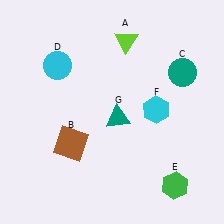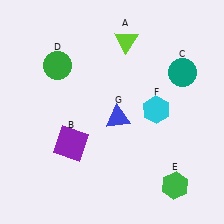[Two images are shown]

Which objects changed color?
B changed from brown to purple. D changed from cyan to green. G changed from teal to blue.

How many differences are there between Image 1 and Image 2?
There are 3 differences between the two images.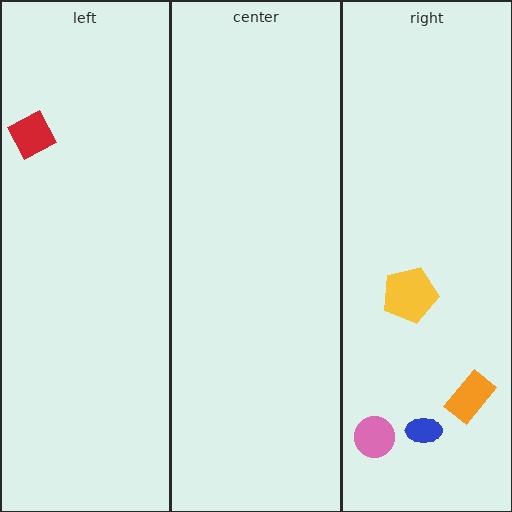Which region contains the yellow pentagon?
The right region.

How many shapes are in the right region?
4.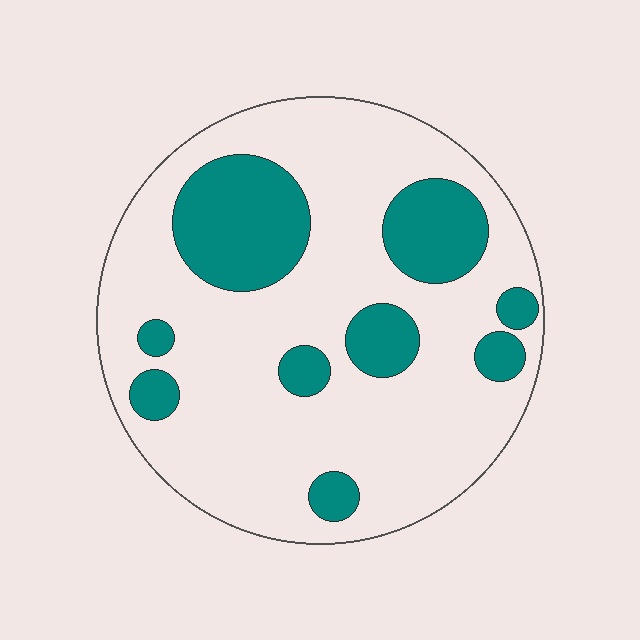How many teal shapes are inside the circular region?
9.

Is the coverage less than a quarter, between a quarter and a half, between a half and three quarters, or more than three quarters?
Less than a quarter.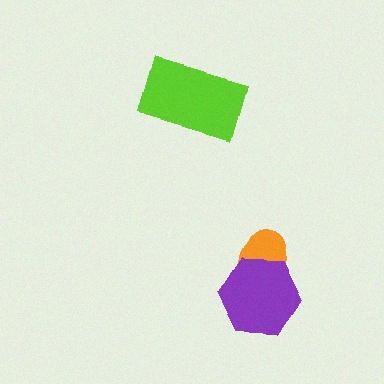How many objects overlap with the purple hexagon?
1 object overlaps with the purple hexagon.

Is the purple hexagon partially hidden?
No, no other shape covers it.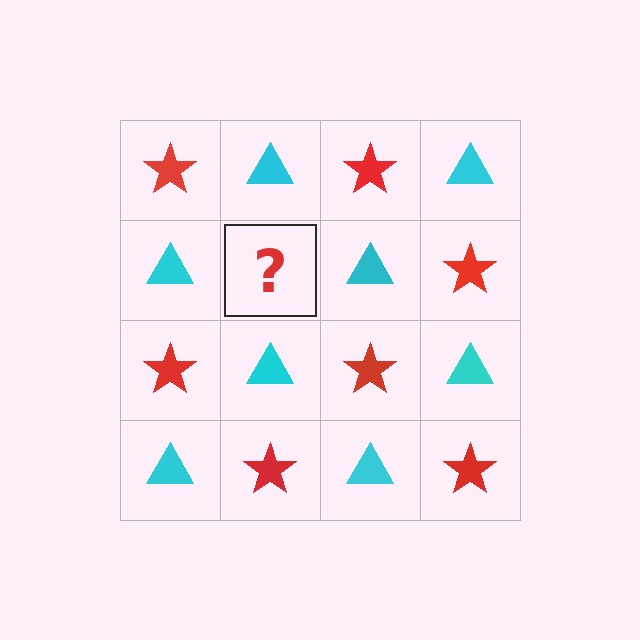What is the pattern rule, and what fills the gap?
The rule is that it alternates red star and cyan triangle in a checkerboard pattern. The gap should be filled with a red star.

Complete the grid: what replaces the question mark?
The question mark should be replaced with a red star.